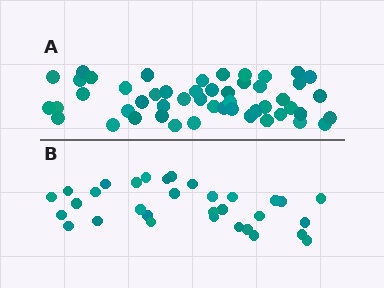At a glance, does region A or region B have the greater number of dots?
Region A (the top region) has more dots.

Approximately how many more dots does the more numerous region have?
Region A has approximately 20 more dots than region B.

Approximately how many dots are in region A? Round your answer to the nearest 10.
About 50 dots.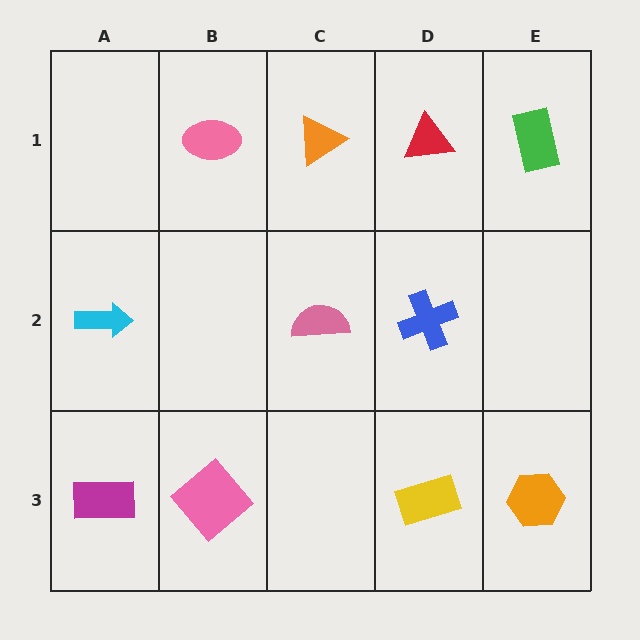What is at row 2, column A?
A cyan arrow.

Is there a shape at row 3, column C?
No, that cell is empty.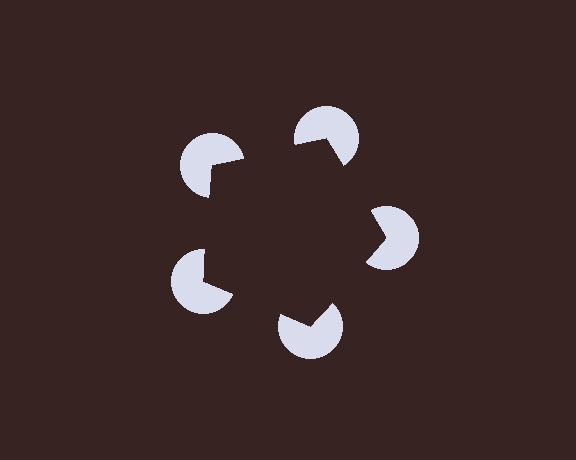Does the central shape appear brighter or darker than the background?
It typically appears slightly darker than the background, even though no actual brightness change is drawn.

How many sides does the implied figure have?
5 sides.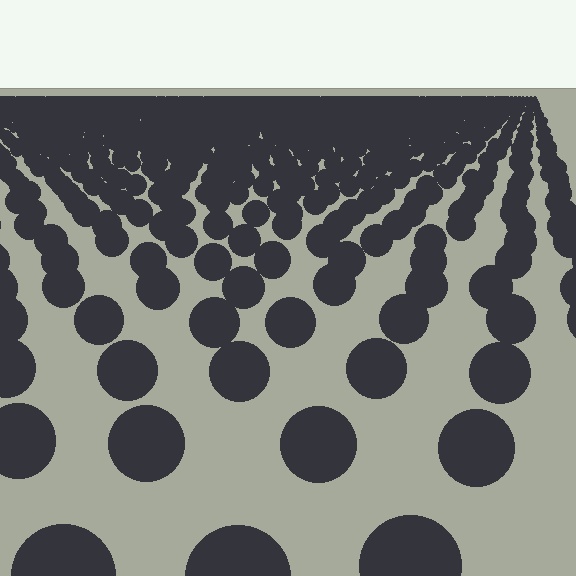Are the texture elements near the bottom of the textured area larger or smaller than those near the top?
Larger. Near the bottom, elements are closer to the viewer and appear at a bigger on-screen size.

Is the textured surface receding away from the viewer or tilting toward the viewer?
The surface is receding away from the viewer. Texture elements get smaller and denser toward the top.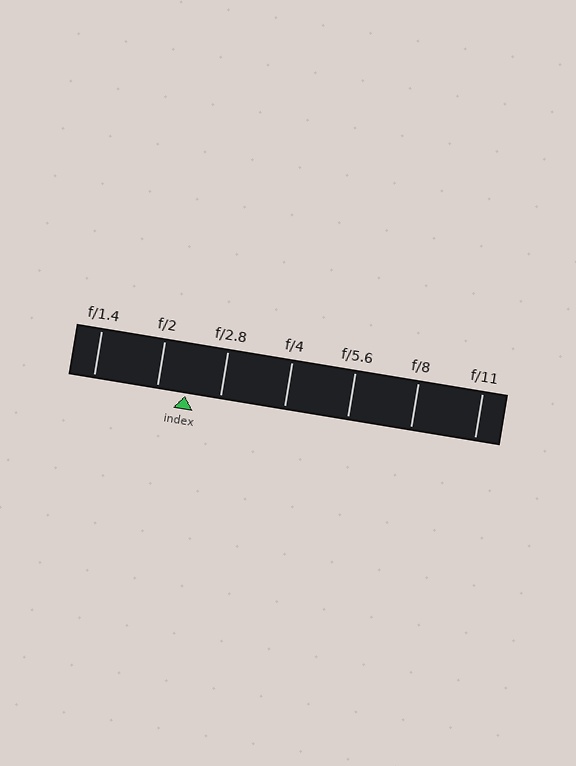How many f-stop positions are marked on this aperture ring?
There are 7 f-stop positions marked.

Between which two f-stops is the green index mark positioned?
The index mark is between f/2 and f/2.8.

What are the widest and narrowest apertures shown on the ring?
The widest aperture shown is f/1.4 and the narrowest is f/11.